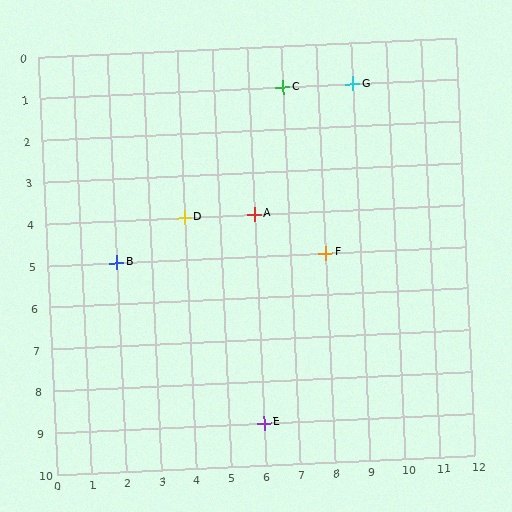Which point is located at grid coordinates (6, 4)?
Point A is at (6, 4).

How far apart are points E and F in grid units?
Points E and F are 2 columns and 4 rows apart (about 4.5 grid units diagonally).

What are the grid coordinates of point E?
Point E is at grid coordinates (6, 9).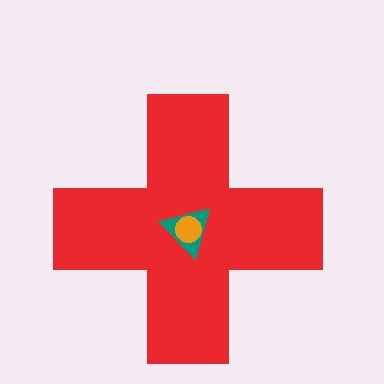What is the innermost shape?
The orange circle.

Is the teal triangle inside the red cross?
Yes.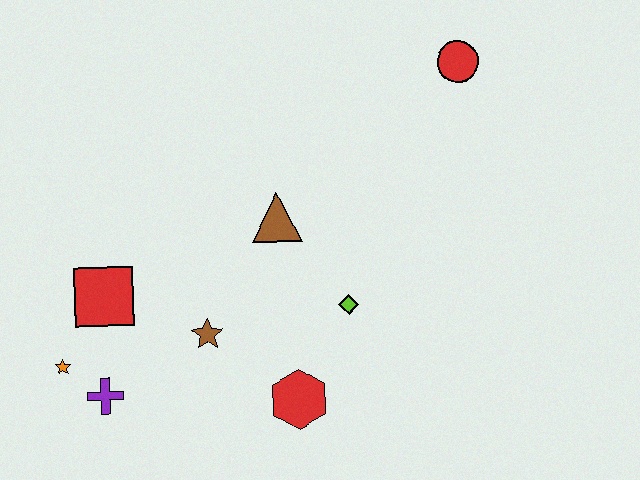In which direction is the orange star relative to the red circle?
The orange star is to the left of the red circle.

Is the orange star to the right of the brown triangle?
No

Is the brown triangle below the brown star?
No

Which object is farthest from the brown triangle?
The orange star is farthest from the brown triangle.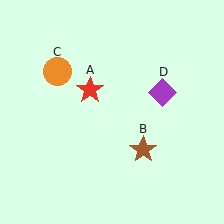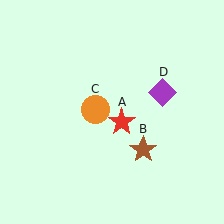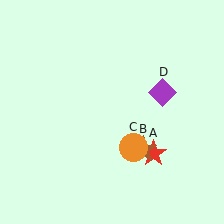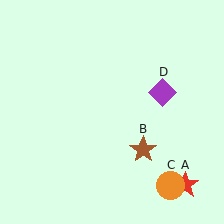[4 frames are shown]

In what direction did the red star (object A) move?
The red star (object A) moved down and to the right.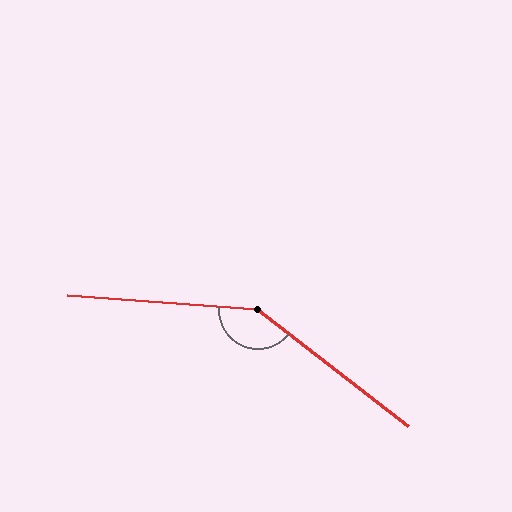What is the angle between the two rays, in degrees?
Approximately 146 degrees.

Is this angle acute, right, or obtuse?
It is obtuse.